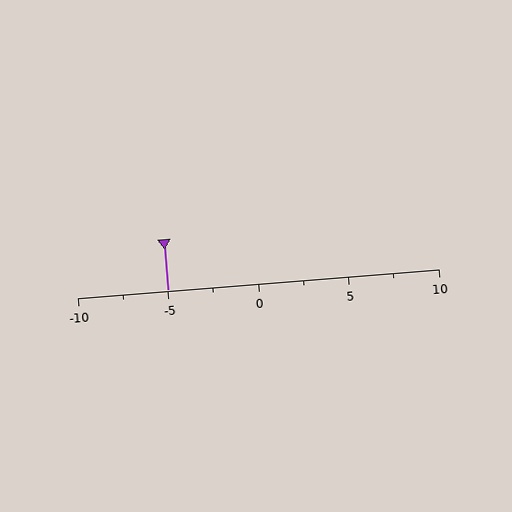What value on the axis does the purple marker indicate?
The marker indicates approximately -5.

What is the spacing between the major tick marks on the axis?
The major ticks are spaced 5 apart.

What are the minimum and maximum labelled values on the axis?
The axis runs from -10 to 10.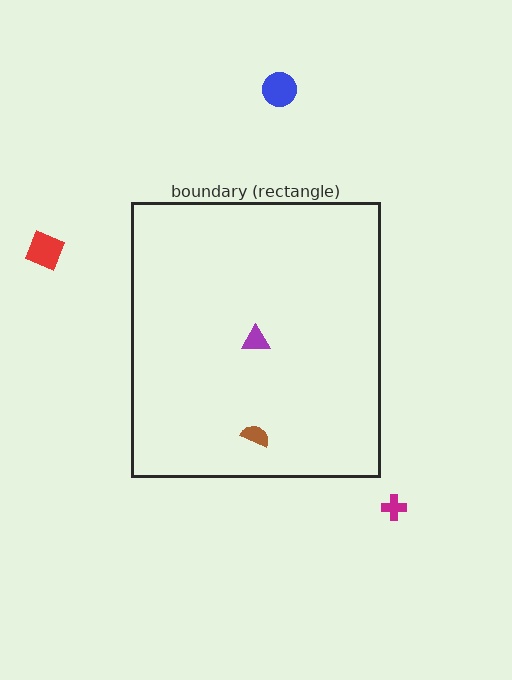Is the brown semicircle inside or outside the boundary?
Inside.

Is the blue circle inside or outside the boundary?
Outside.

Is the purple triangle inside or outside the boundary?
Inside.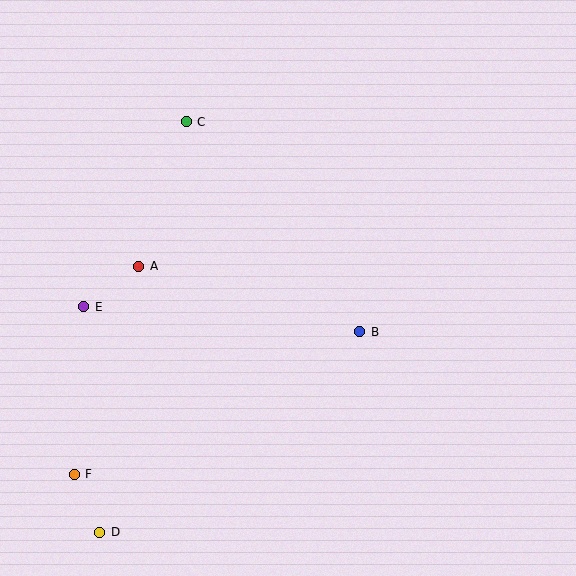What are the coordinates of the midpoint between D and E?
The midpoint between D and E is at (92, 420).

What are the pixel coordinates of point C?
Point C is at (186, 122).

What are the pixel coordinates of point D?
Point D is at (100, 532).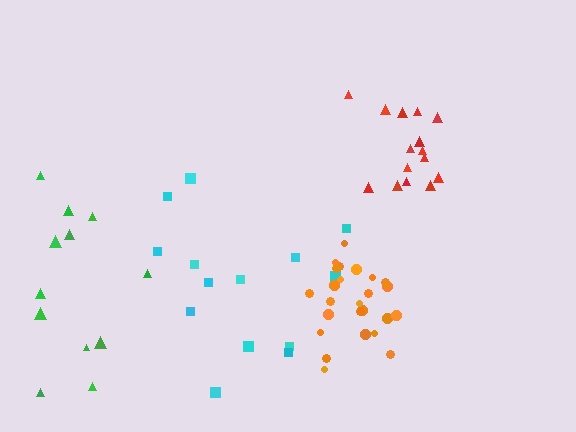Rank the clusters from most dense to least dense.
orange, red, cyan, green.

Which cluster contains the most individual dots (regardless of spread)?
Orange (26).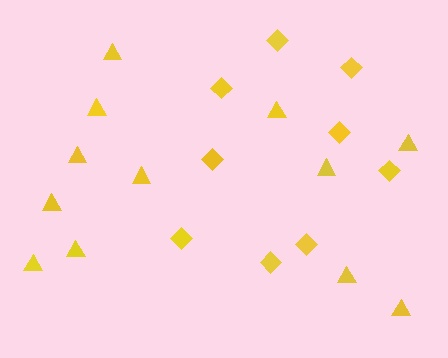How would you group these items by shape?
There are 2 groups: one group of diamonds (9) and one group of triangles (12).